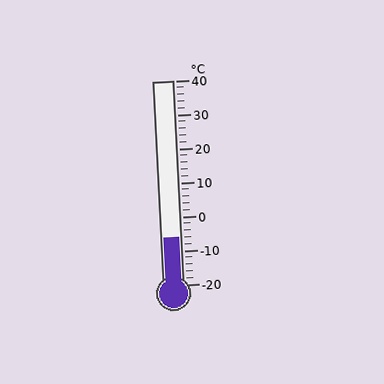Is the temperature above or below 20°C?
The temperature is below 20°C.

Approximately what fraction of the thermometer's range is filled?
The thermometer is filled to approximately 25% of its range.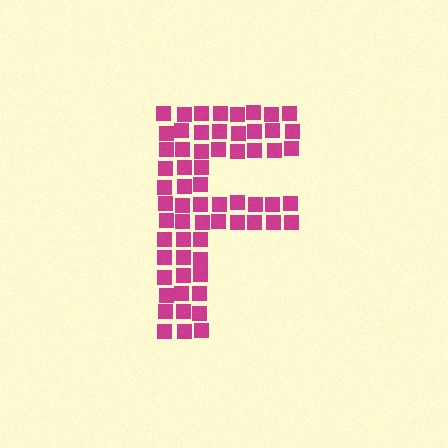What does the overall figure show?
The overall figure shows the letter F.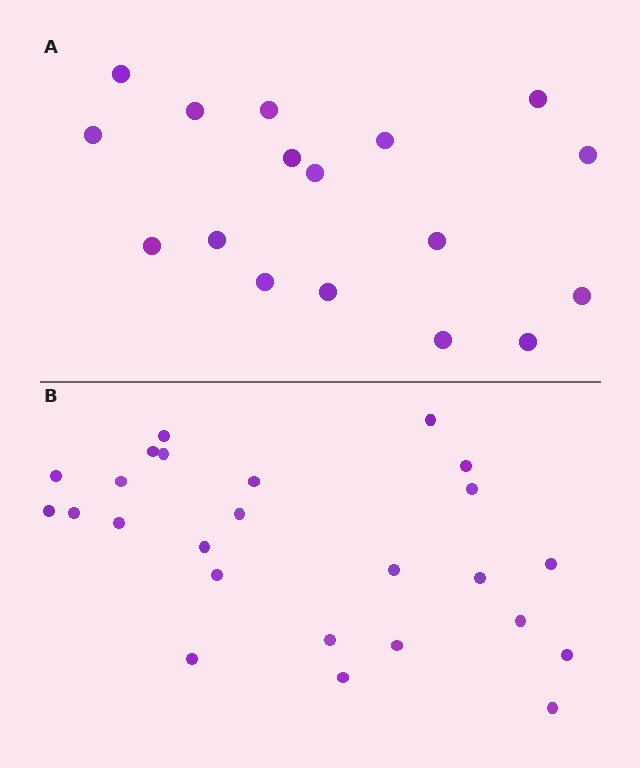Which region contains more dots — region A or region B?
Region B (the bottom region) has more dots.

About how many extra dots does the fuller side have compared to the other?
Region B has roughly 8 or so more dots than region A.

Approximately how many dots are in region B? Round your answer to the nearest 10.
About 20 dots. (The exact count is 25, which rounds to 20.)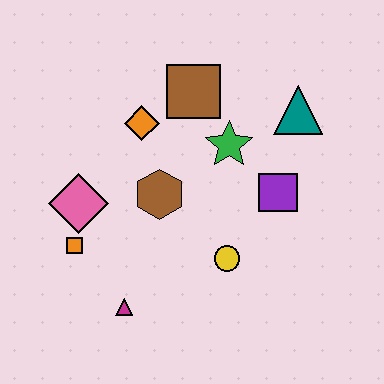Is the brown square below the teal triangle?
No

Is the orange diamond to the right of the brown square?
No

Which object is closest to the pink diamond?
The orange square is closest to the pink diamond.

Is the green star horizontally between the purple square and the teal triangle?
No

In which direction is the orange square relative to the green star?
The orange square is to the left of the green star.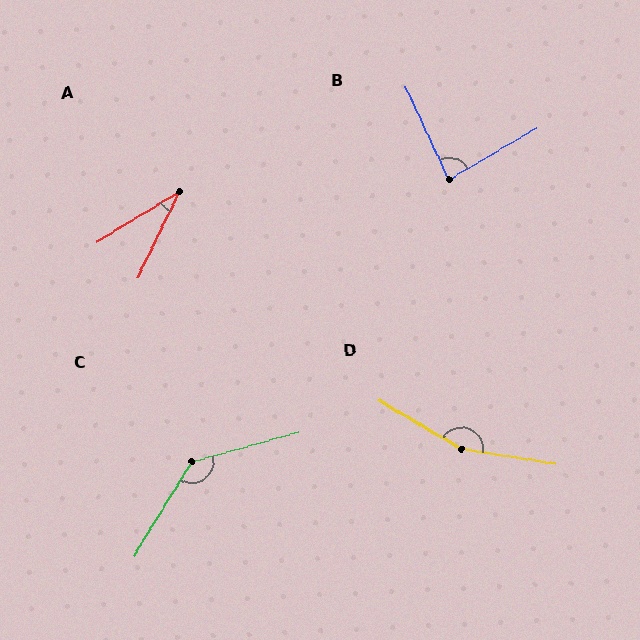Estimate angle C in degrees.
Approximately 136 degrees.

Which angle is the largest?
D, at approximately 159 degrees.